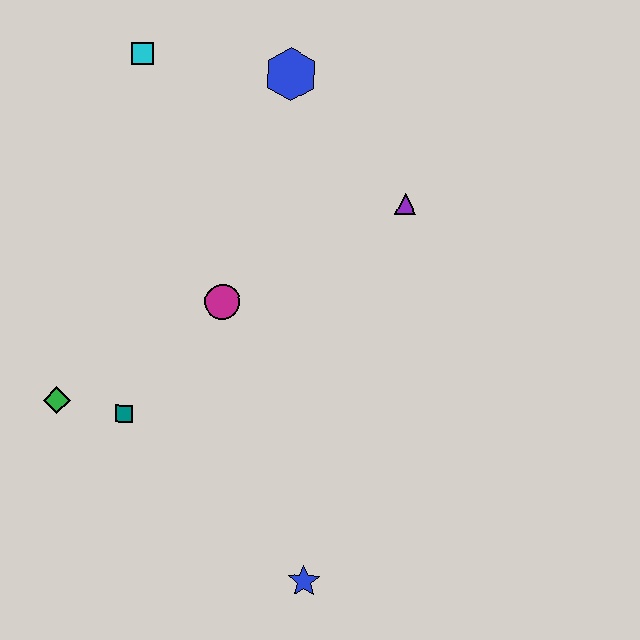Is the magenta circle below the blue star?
No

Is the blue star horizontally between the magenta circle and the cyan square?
No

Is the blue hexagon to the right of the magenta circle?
Yes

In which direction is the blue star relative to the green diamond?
The blue star is to the right of the green diamond.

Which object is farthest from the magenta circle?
The blue star is farthest from the magenta circle.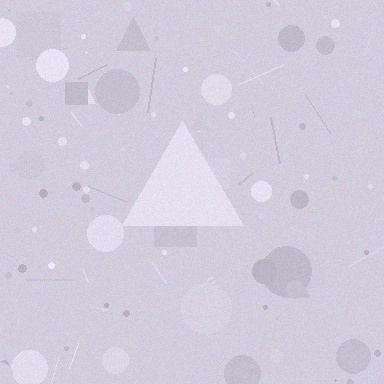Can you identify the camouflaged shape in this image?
The camouflaged shape is a triangle.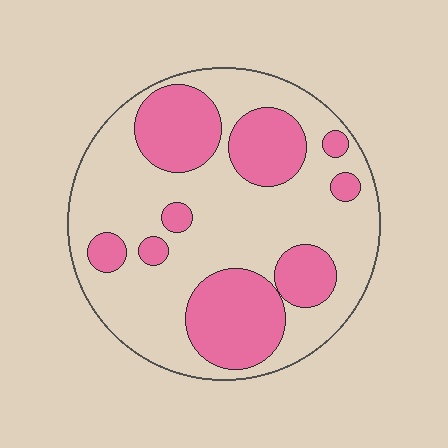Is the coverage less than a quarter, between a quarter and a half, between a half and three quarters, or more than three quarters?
Between a quarter and a half.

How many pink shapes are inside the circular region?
9.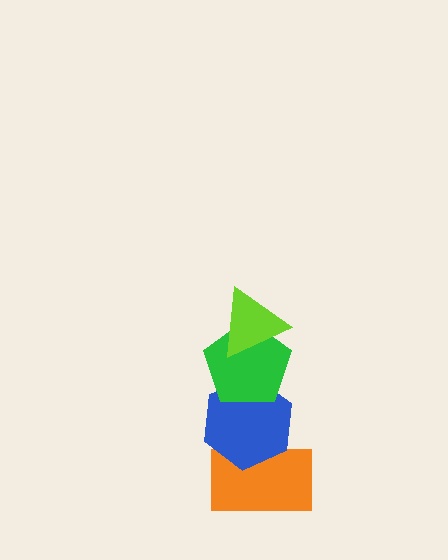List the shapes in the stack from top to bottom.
From top to bottom: the lime triangle, the green pentagon, the blue hexagon, the orange rectangle.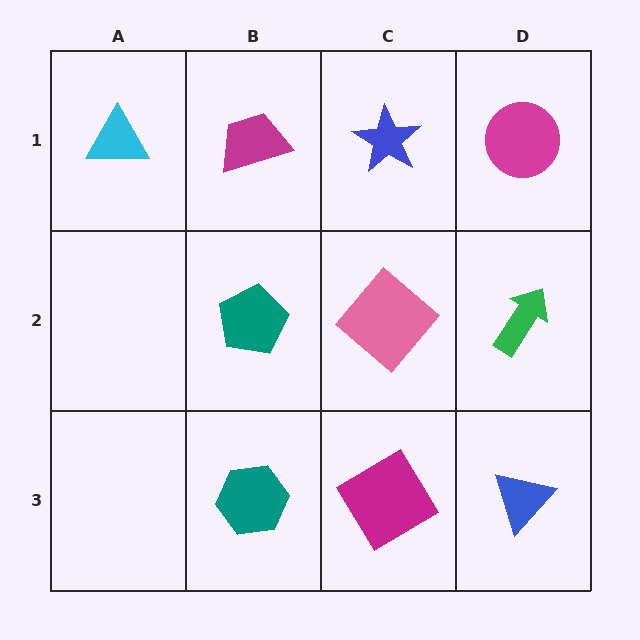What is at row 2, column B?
A teal pentagon.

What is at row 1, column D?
A magenta circle.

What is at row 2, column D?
A green arrow.